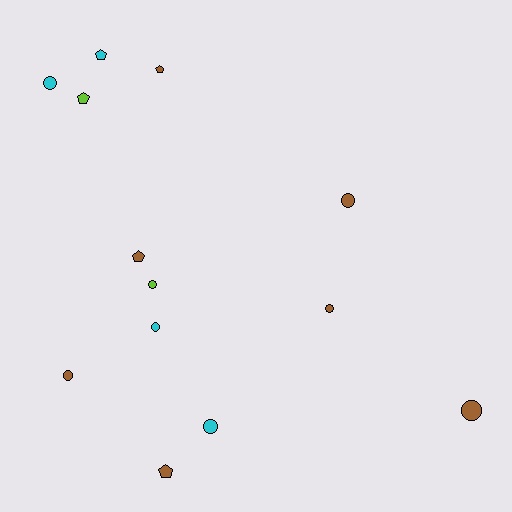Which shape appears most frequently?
Circle, with 8 objects.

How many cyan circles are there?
There are 3 cyan circles.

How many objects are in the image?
There are 13 objects.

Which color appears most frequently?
Brown, with 7 objects.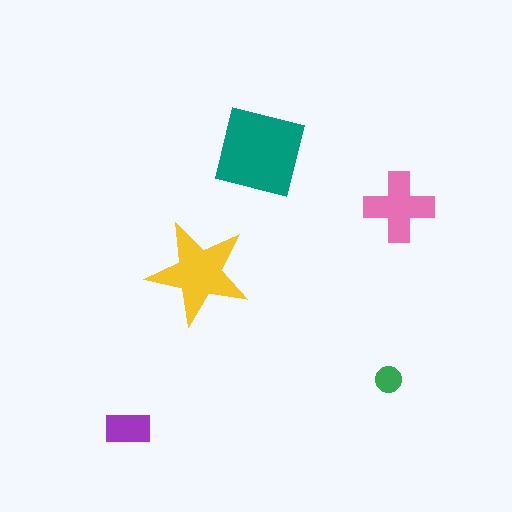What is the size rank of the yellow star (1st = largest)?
2nd.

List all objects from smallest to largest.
The green circle, the purple rectangle, the pink cross, the yellow star, the teal square.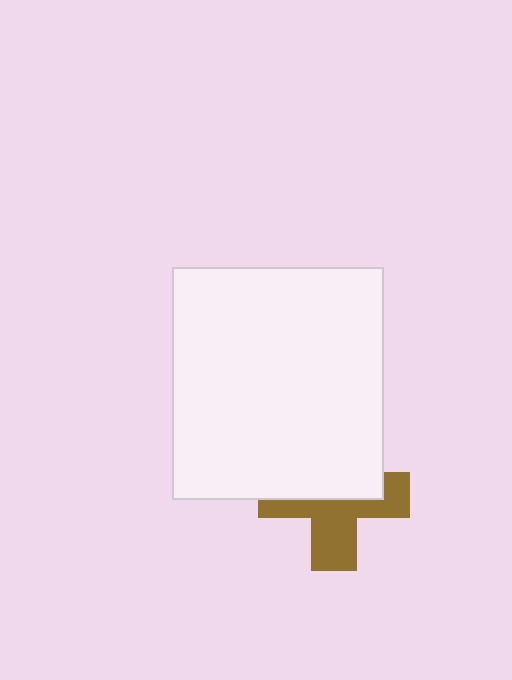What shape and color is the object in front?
The object in front is a white rectangle.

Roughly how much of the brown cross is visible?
About half of it is visible (roughly 50%).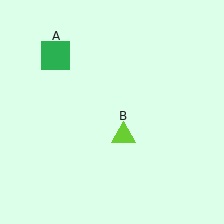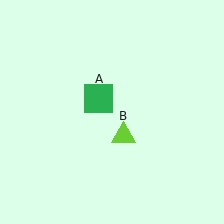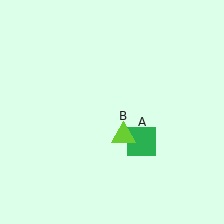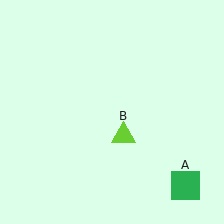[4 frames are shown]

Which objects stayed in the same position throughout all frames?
Lime triangle (object B) remained stationary.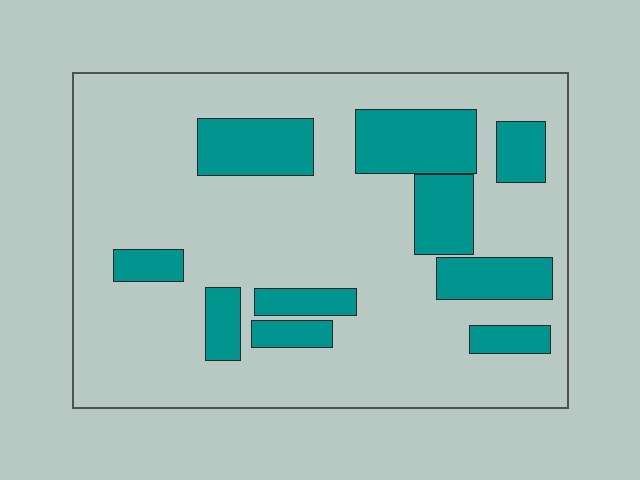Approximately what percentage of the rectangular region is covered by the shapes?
Approximately 25%.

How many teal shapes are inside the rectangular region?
10.